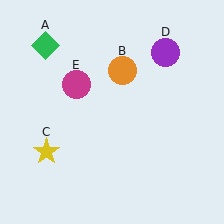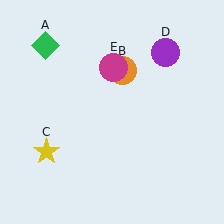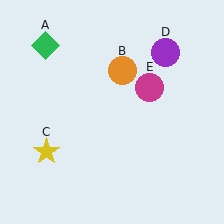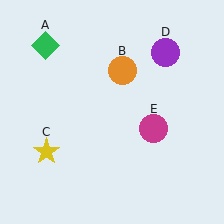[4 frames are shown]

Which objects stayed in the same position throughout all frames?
Green diamond (object A) and orange circle (object B) and yellow star (object C) and purple circle (object D) remained stationary.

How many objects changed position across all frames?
1 object changed position: magenta circle (object E).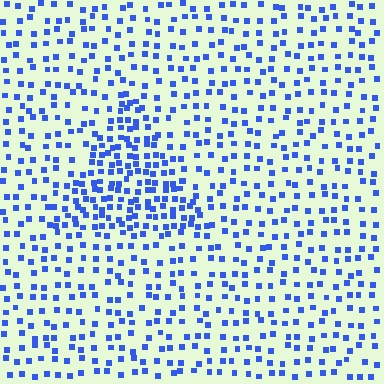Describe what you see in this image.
The image contains small blue elements arranged at two different densities. A triangle-shaped region is visible where the elements are more densely packed than the surrounding area.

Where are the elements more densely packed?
The elements are more densely packed inside the triangle boundary.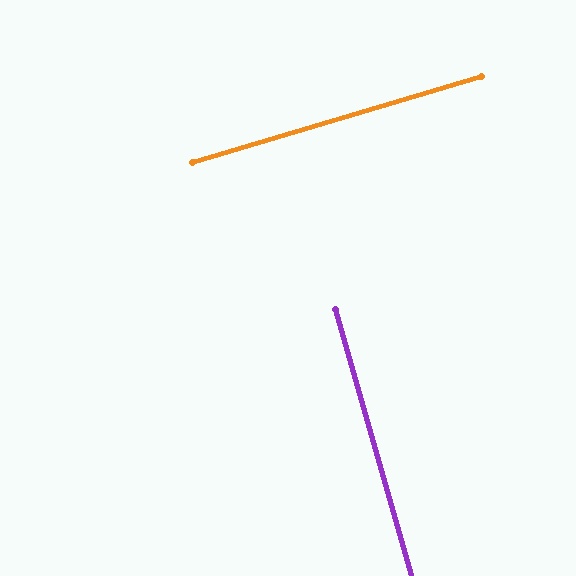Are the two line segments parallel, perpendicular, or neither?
Perpendicular — they meet at approximately 89°.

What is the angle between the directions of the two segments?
Approximately 89 degrees.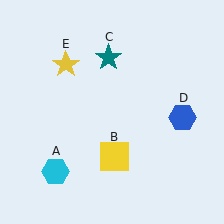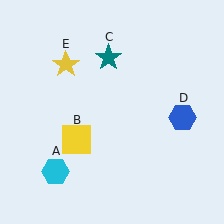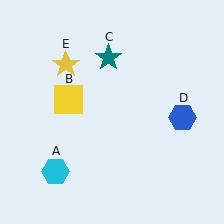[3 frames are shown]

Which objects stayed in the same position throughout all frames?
Cyan hexagon (object A) and teal star (object C) and blue hexagon (object D) and yellow star (object E) remained stationary.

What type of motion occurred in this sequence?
The yellow square (object B) rotated clockwise around the center of the scene.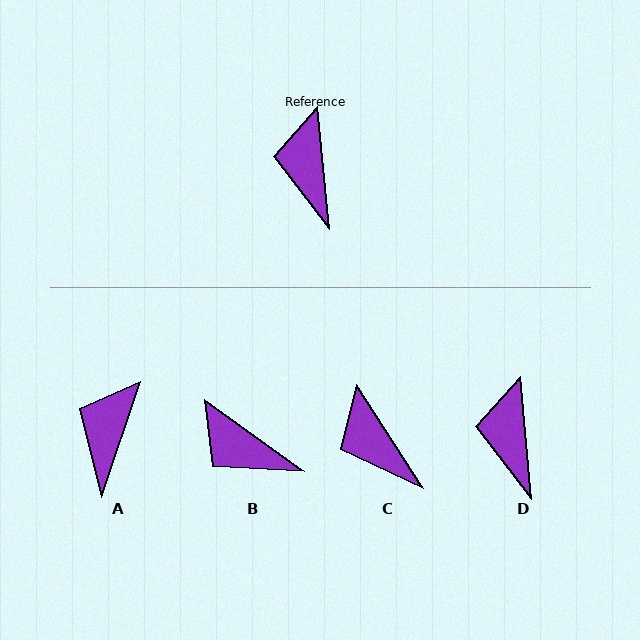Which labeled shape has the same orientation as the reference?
D.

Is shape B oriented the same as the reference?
No, it is off by about 49 degrees.